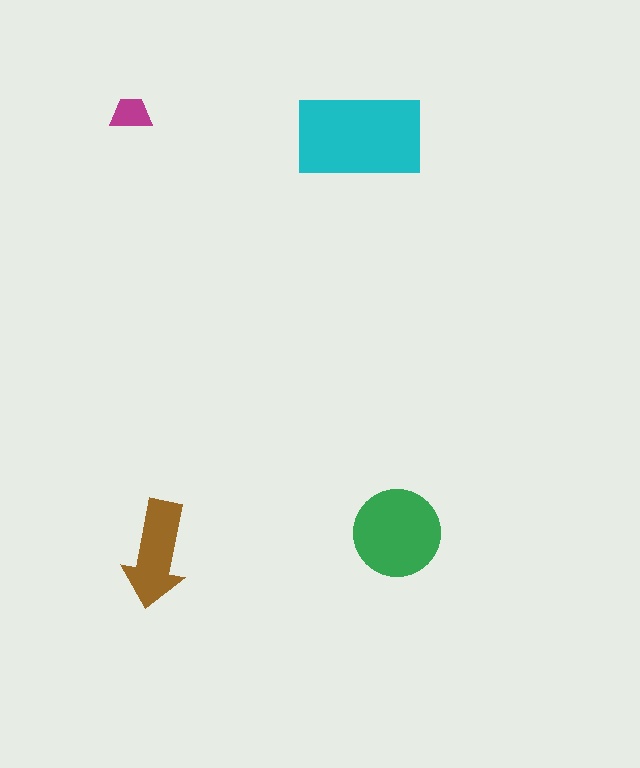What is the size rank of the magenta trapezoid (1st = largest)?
4th.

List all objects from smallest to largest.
The magenta trapezoid, the brown arrow, the green circle, the cyan rectangle.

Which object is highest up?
The magenta trapezoid is topmost.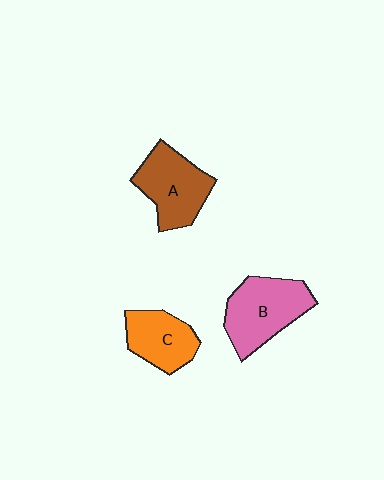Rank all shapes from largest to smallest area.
From largest to smallest: B (pink), A (brown), C (orange).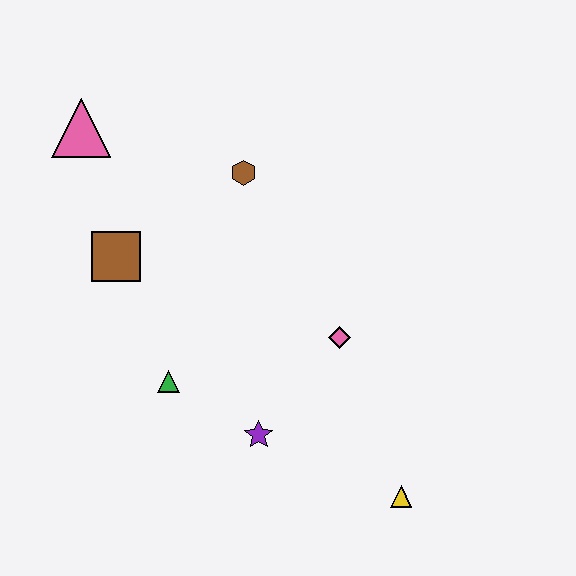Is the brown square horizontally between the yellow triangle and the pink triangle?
Yes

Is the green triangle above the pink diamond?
No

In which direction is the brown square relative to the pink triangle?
The brown square is below the pink triangle.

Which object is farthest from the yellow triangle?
The pink triangle is farthest from the yellow triangle.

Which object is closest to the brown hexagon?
The brown square is closest to the brown hexagon.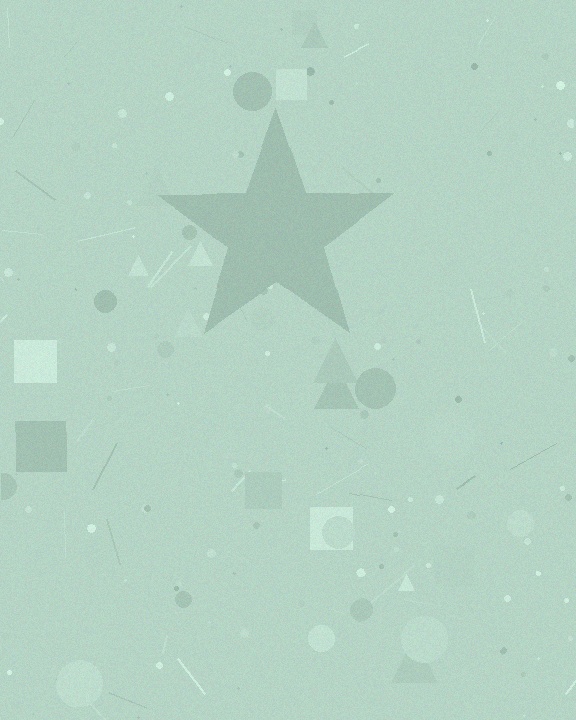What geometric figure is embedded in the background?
A star is embedded in the background.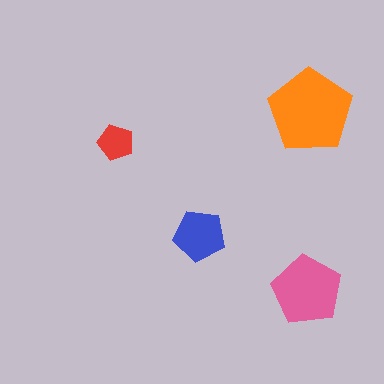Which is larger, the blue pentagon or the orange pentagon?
The orange one.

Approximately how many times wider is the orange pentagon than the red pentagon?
About 2.5 times wider.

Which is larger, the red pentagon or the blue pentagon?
The blue one.